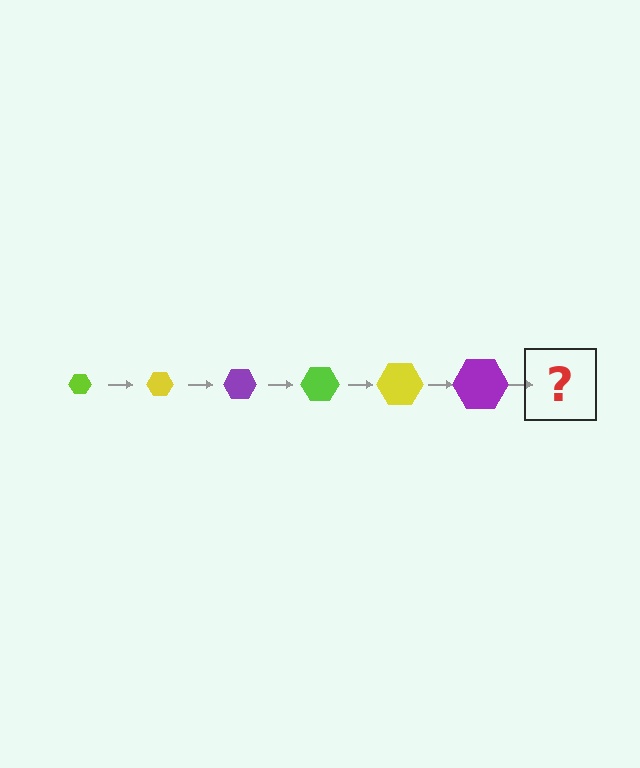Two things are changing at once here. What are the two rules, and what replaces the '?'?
The two rules are that the hexagon grows larger each step and the color cycles through lime, yellow, and purple. The '?' should be a lime hexagon, larger than the previous one.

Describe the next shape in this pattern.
It should be a lime hexagon, larger than the previous one.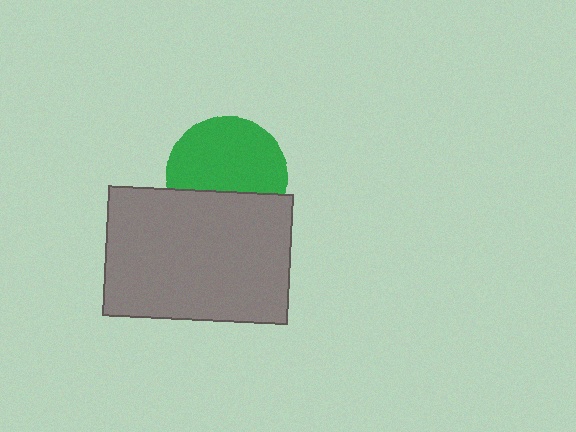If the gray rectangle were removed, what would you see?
You would see the complete green circle.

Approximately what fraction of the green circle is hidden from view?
Roughly 35% of the green circle is hidden behind the gray rectangle.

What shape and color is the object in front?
The object in front is a gray rectangle.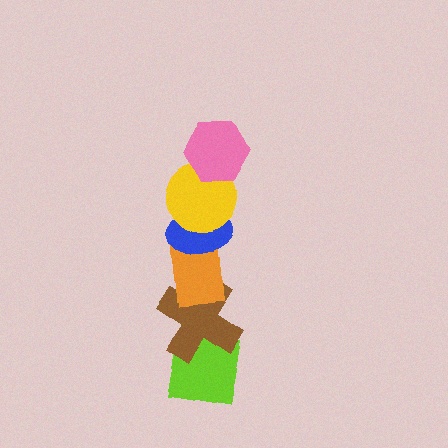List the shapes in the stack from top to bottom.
From top to bottom: the pink hexagon, the yellow circle, the blue ellipse, the orange rectangle, the brown cross, the lime square.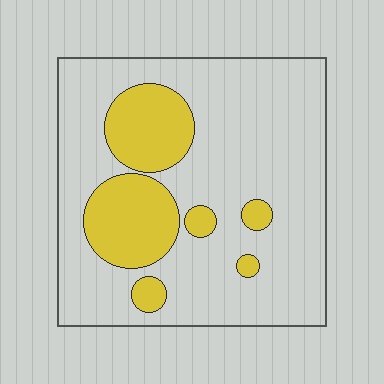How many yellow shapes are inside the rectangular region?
6.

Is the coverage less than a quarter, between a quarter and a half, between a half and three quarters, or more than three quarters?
Less than a quarter.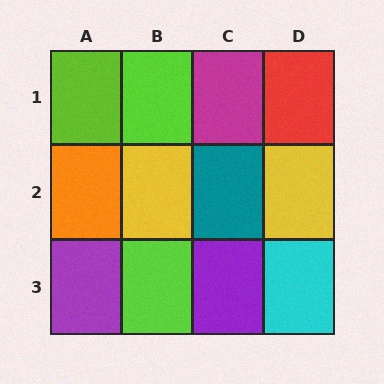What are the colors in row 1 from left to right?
Lime, lime, magenta, red.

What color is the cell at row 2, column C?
Teal.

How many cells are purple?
2 cells are purple.